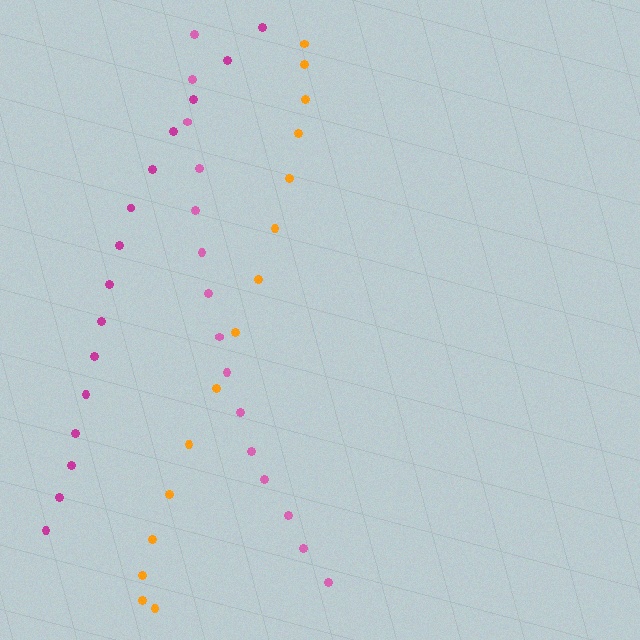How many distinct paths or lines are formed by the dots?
There are 3 distinct paths.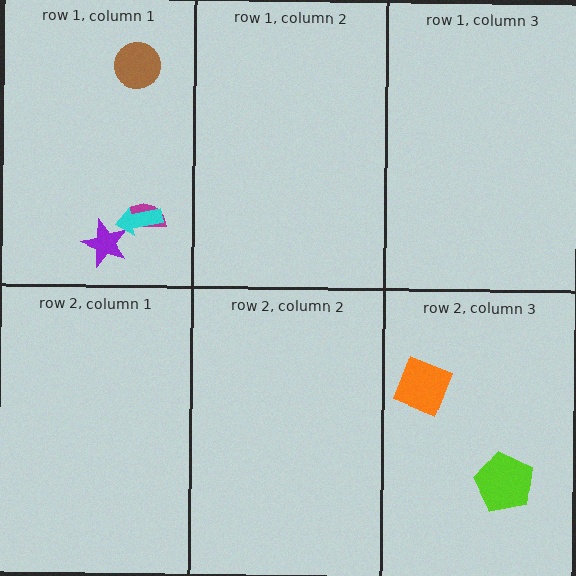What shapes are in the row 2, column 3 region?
The lime pentagon, the orange square.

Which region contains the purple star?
The row 1, column 1 region.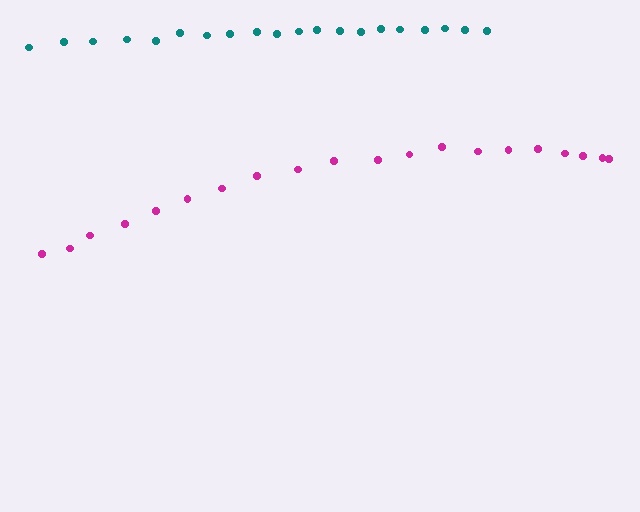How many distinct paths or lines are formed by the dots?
There are 2 distinct paths.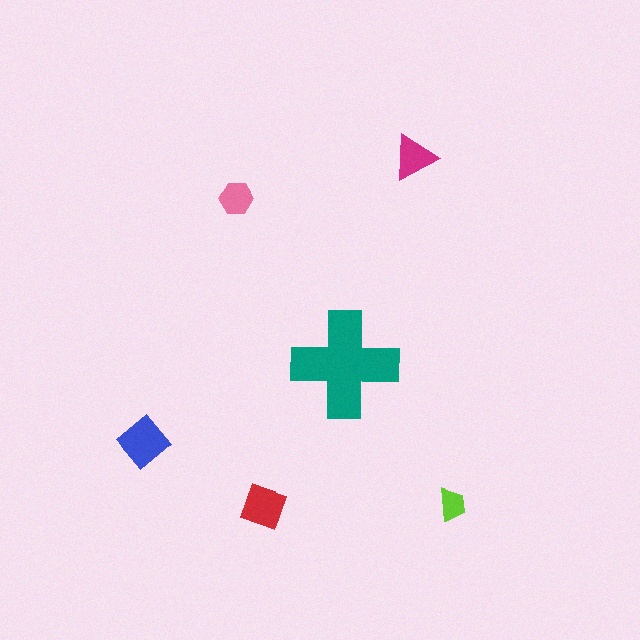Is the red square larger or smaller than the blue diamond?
Smaller.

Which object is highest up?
The magenta triangle is topmost.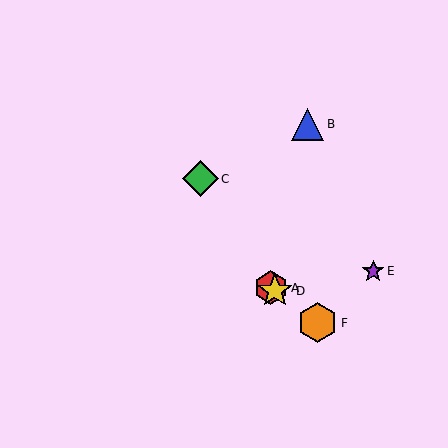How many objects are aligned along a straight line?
3 objects (A, D, F) are aligned along a straight line.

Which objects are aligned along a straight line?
Objects A, D, F are aligned along a straight line.